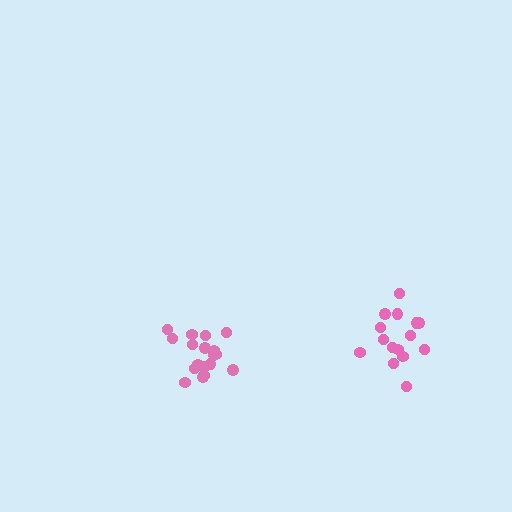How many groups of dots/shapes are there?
There are 2 groups.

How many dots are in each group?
Group 1: 18 dots, Group 2: 15 dots (33 total).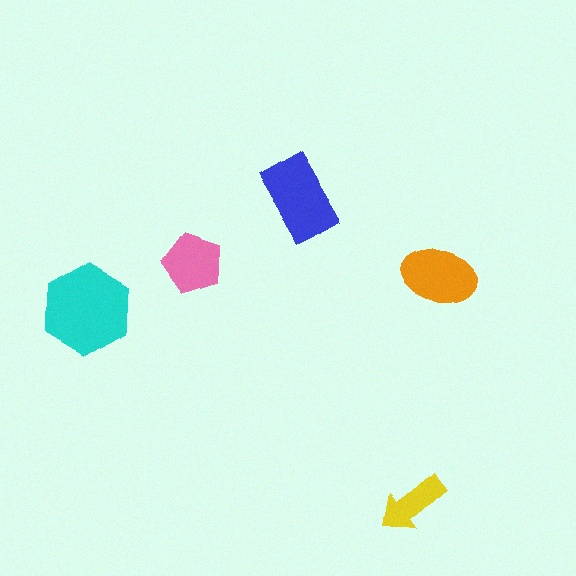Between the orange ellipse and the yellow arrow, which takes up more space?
The orange ellipse.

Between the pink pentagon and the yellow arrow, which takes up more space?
The pink pentagon.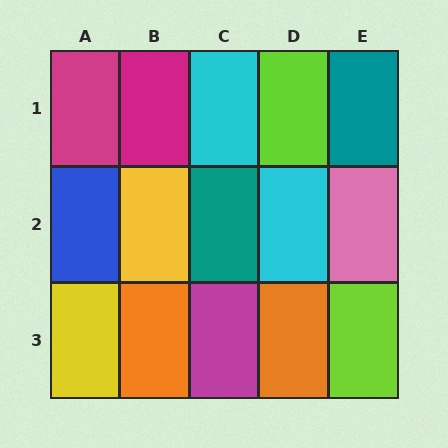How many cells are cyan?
2 cells are cyan.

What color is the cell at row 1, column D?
Lime.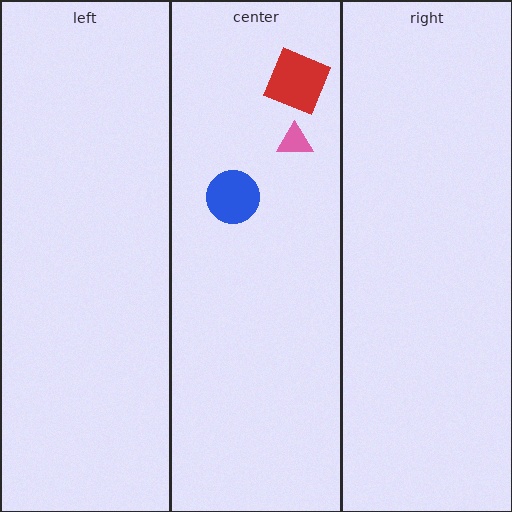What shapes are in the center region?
The pink triangle, the red square, the blue circle.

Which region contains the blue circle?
The center region.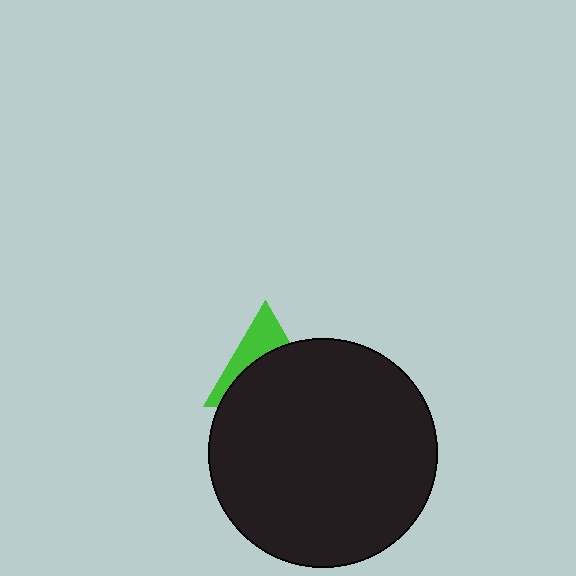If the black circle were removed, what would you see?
You would see the complete green triangle.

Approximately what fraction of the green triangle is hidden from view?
Roughly 63% of the green triangle is hidden behind the black circle.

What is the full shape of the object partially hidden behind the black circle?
The partially hidden object is a green triangle.